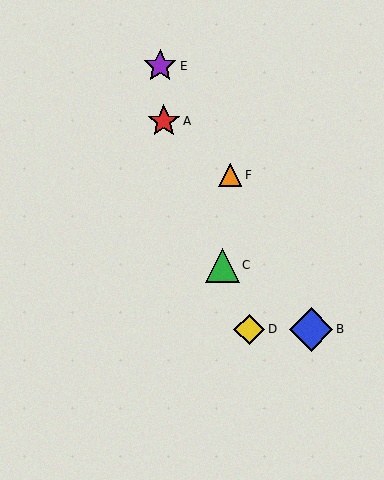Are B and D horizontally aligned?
Yes, both are at y≈329.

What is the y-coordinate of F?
Object F is at y≈175.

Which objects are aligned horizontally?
Objects B, D are aligned horizontally.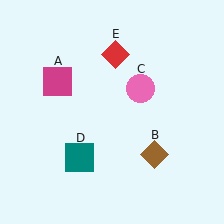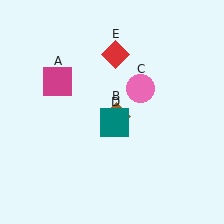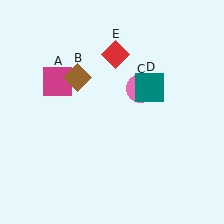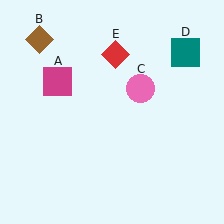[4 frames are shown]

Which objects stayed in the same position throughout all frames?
Magenta square (object A) and pink circle (object C) and red diamond (object E) remained stationary.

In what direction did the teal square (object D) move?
The teal square (object D) moved up and to the right.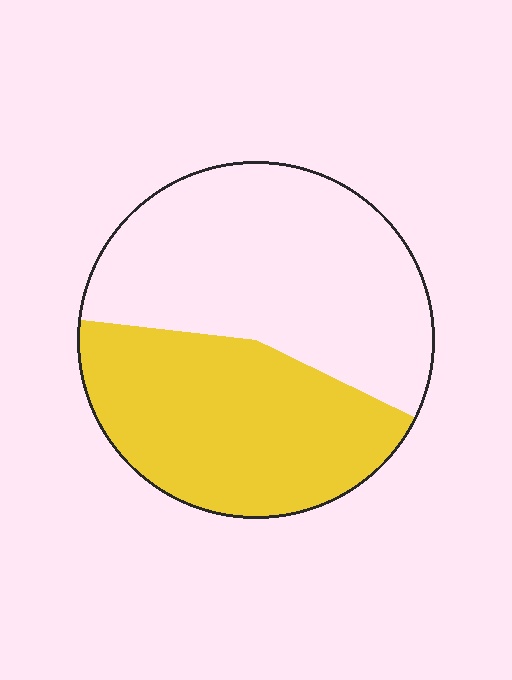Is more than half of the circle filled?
No.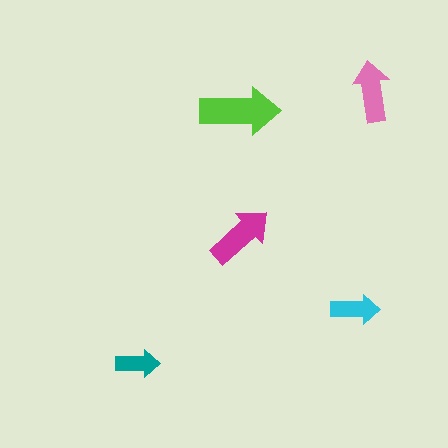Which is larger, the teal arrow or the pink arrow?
The pink one.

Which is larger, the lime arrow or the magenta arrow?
The lime one.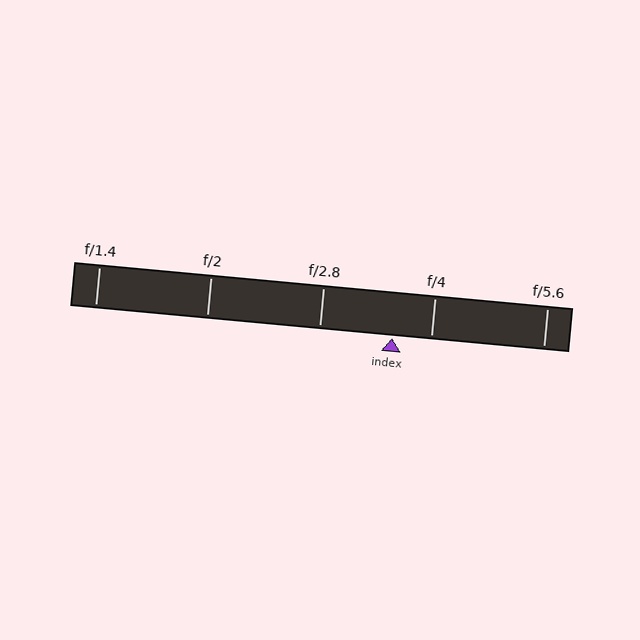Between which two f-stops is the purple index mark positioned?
The index mark is between f/2.8 and f/4.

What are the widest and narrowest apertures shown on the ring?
The widest aperture shown is f/1.4 and the narrowest is f/5.6.